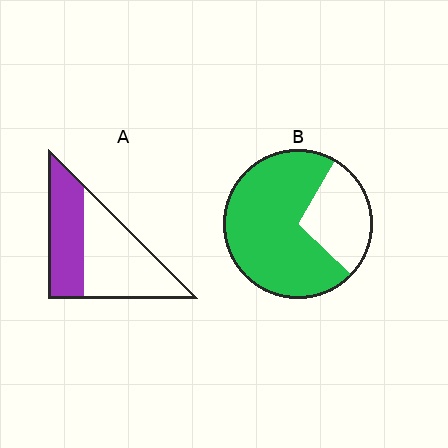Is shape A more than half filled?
No.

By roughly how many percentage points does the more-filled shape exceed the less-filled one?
By roughly 30 percentage points (B over A).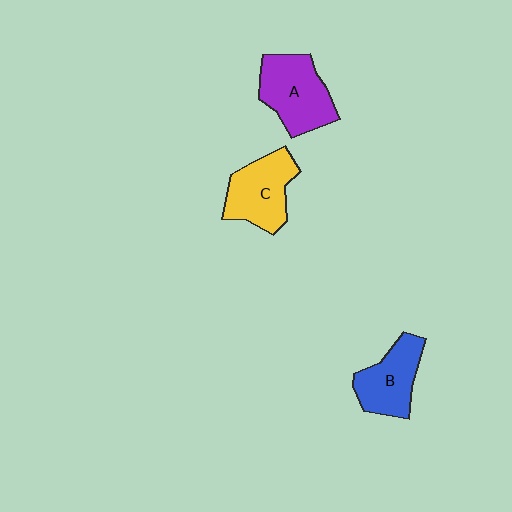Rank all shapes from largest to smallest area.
From largest to smallest: A (purple), C (yellow), B (blue).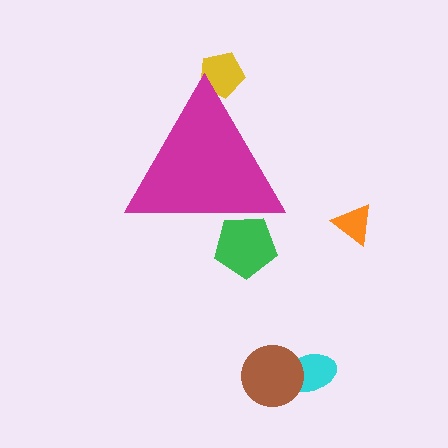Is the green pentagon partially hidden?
Yes, the green pentagon is partially hidden behind the magenta triangle.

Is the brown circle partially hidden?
No, the brown circle is fully visible.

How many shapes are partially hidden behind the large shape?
2 shapes are partially hidden.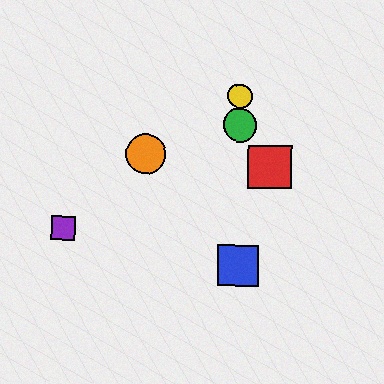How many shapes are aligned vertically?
3 shapes (the blue square, the green circle, the yellow circle) are aligned vertically.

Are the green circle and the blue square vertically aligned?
Yes, both are at x≈240.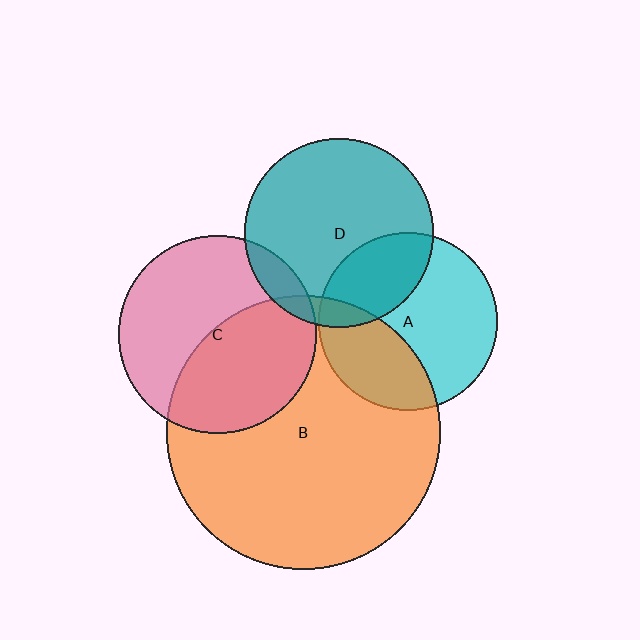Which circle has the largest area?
Circle B (orange).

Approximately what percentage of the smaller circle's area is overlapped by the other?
Approximately 5%.